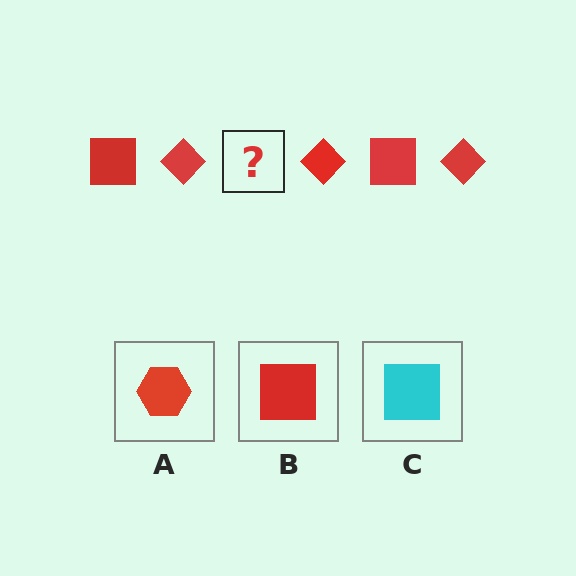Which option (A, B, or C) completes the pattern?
B.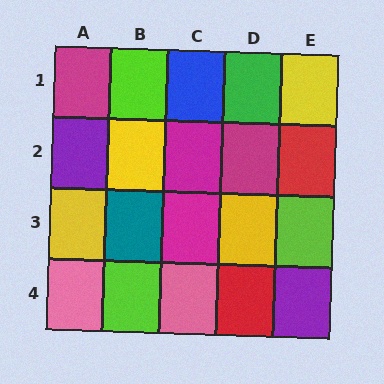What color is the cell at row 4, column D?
Red.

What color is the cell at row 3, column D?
Yellow.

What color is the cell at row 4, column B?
Lime.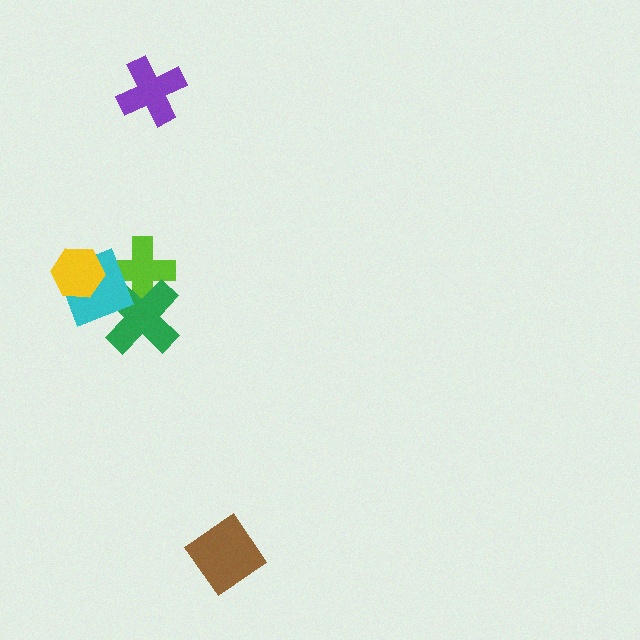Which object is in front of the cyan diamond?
The yellow hexagon is in front of the cyan diamond.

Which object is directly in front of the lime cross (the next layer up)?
The green cross is directly in front of the lime cross.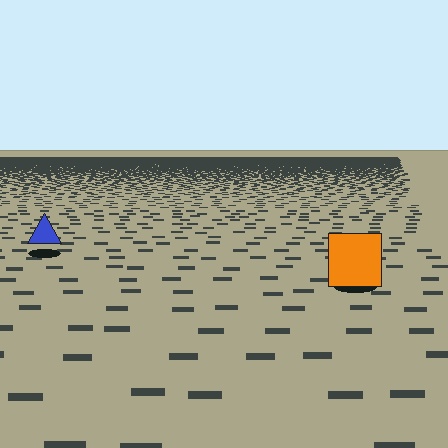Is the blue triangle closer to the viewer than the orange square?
No. The orange square is closer — you can tell from the texture gradient: the ground texture is coarser near it.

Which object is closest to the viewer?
The orange square is closest. The texture marks near it are larger and more spread out.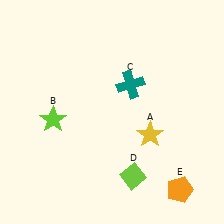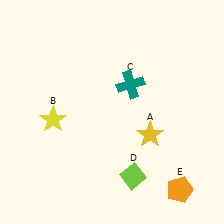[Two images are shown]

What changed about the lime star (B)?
In Image 1, B is lime. In Image 2, it changed to yellow.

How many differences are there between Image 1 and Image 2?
There is 1 difference between the two images.